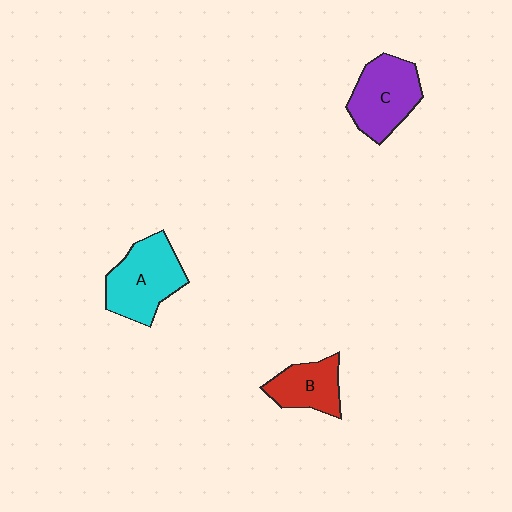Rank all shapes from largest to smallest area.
From largest to smallest: A (cyan), C (purple), B (red).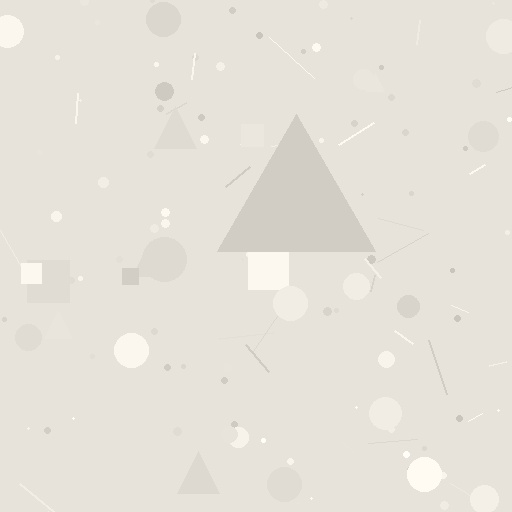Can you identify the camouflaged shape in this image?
The camouflaged shape is a triangle.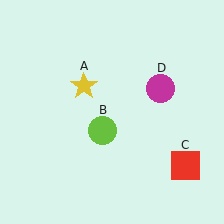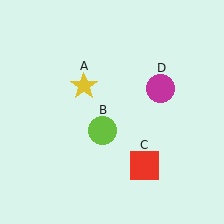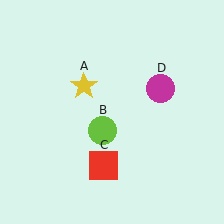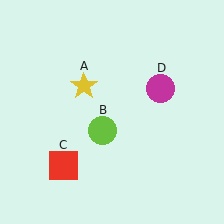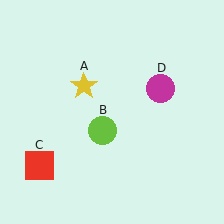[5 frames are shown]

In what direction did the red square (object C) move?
The red square (object C) moved left.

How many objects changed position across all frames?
1 object changed position: red square (object C).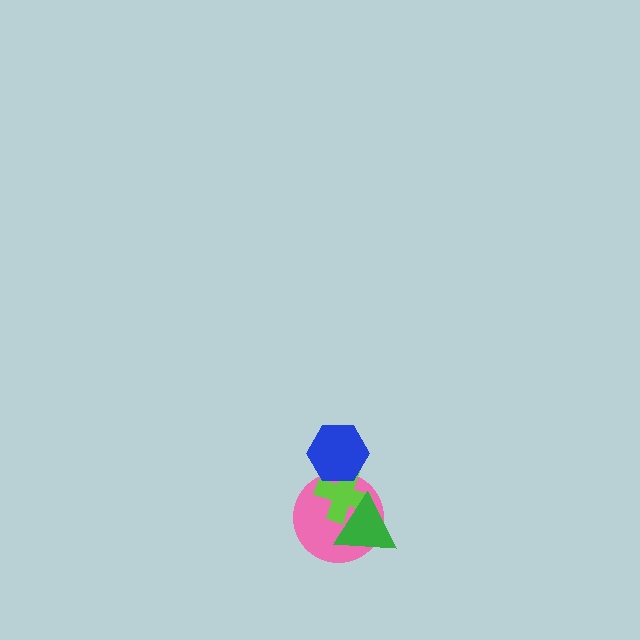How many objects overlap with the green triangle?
2 objects overlap with the green triangle.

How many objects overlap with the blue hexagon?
2 objects overlap with the blue hexagon.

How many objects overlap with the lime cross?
3 objects overlap with the lime cross.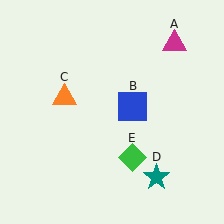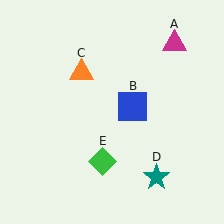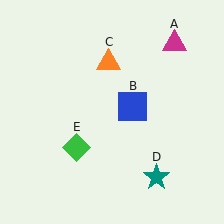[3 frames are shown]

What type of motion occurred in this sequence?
The orange triangle (object C), green diamond (object E) rotated clockwise around the center of the scene.